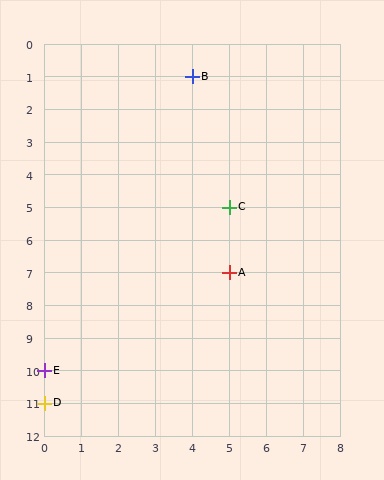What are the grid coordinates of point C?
Point C is at grid coordinates (5, 5).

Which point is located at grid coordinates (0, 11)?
Point D is at (0, 11).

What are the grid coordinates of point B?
Point B is at grid coordinates (4, 1).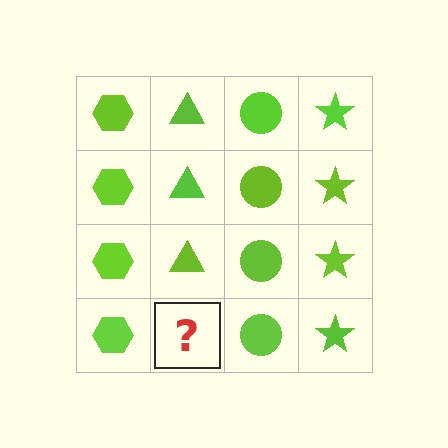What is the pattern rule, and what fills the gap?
The rule is that each column has a consistent shape. The gap should be filled with a lime triangle.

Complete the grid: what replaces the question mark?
The question mark should be replaced with a lime triangle.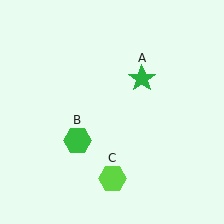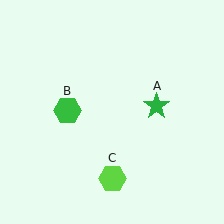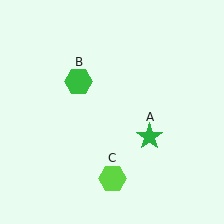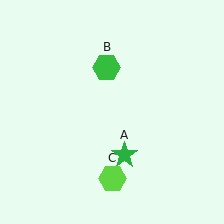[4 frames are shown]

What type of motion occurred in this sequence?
The green star (object A), green hexagon (object B) rotated clockwise around the center of the scene.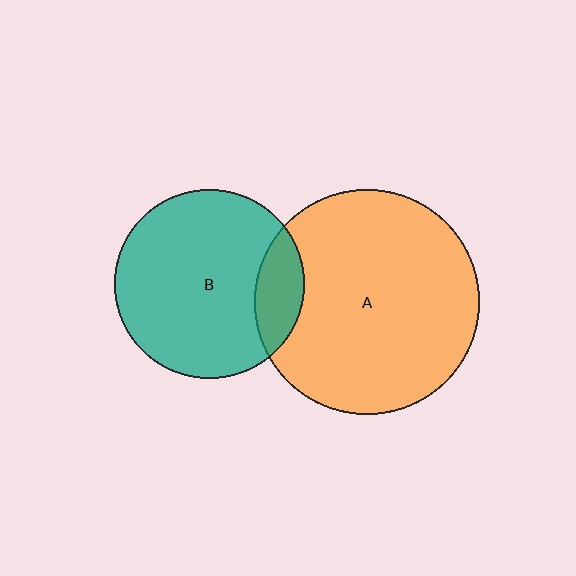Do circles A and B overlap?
Yes.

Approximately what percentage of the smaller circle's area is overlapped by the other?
Approximately 15%.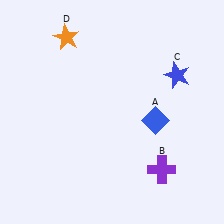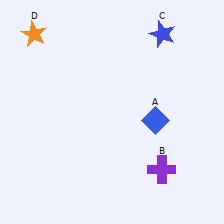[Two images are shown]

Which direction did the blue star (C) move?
The blue star (C) moved up.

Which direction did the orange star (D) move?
The orange star (D) moved left.